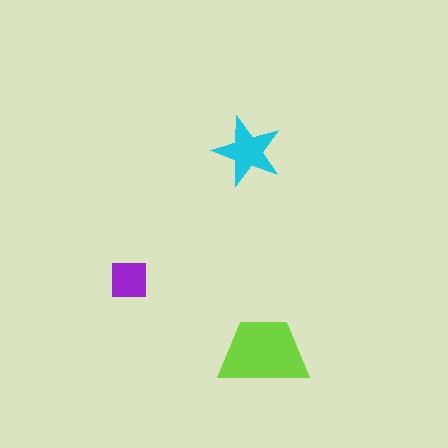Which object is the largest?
The lime trapezoid.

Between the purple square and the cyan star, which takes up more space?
The cyan star.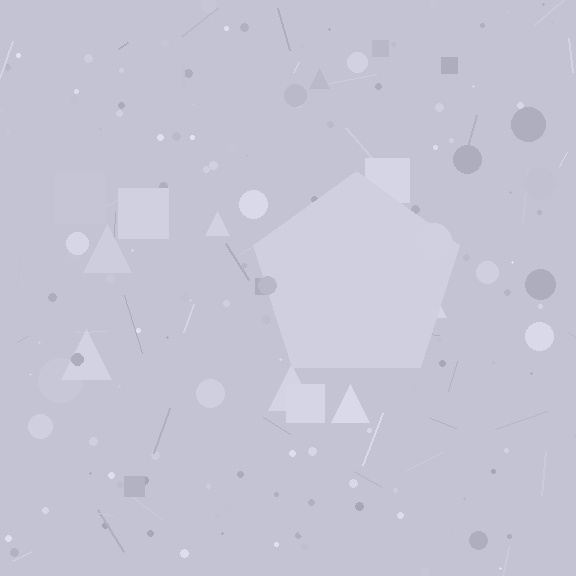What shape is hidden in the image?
A pentagon is hidden in the image.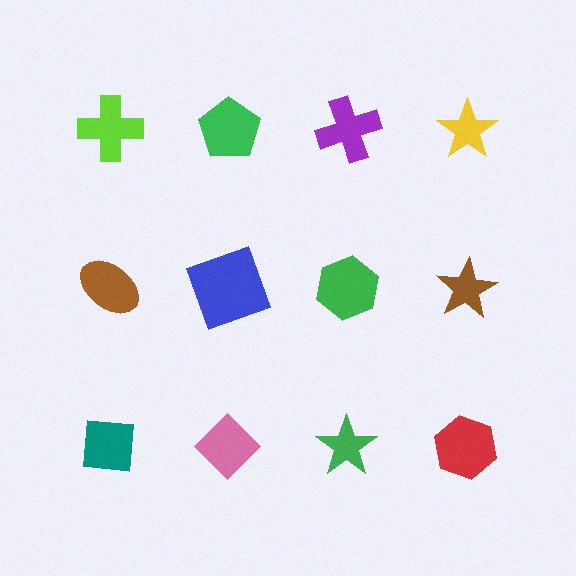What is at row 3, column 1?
A teal square.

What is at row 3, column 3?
A green star.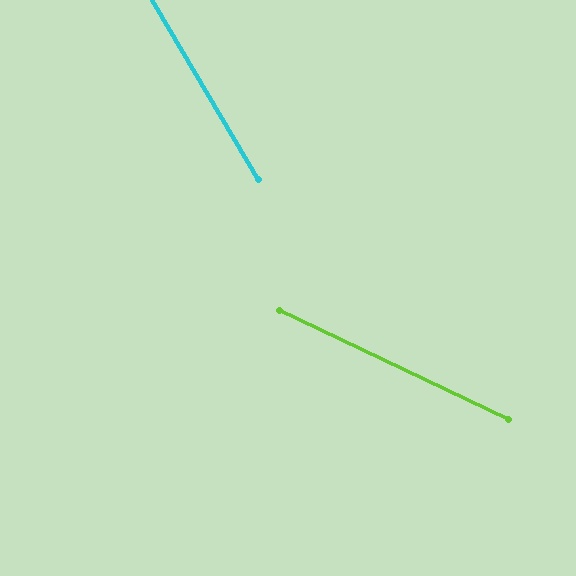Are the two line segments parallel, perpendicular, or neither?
Neither parallel nor perpendicular — they differ by about 34°.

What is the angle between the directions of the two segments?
Approximately 34 degrees.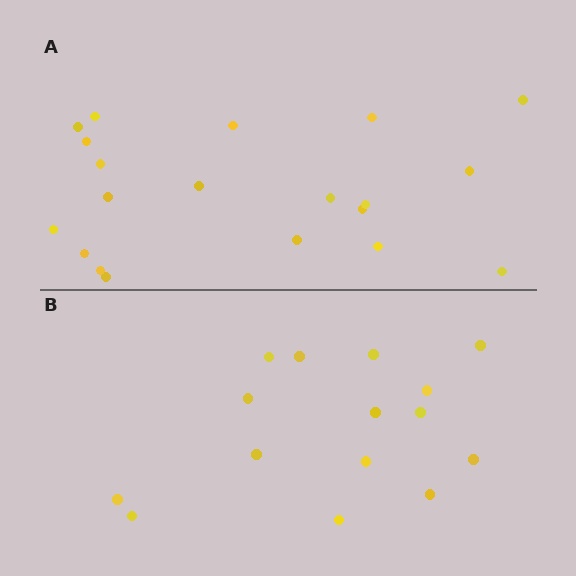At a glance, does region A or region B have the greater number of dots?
Region A (the top region) has more dots.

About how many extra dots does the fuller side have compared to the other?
Region A has about 5 more dots than region B.